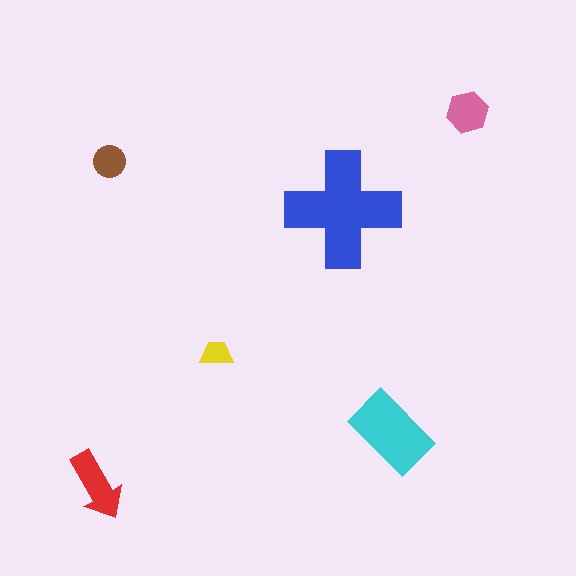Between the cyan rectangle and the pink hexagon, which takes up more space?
The cyan rectangle.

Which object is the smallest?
The yellow trapezoid.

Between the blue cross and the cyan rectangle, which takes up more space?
The blue cross.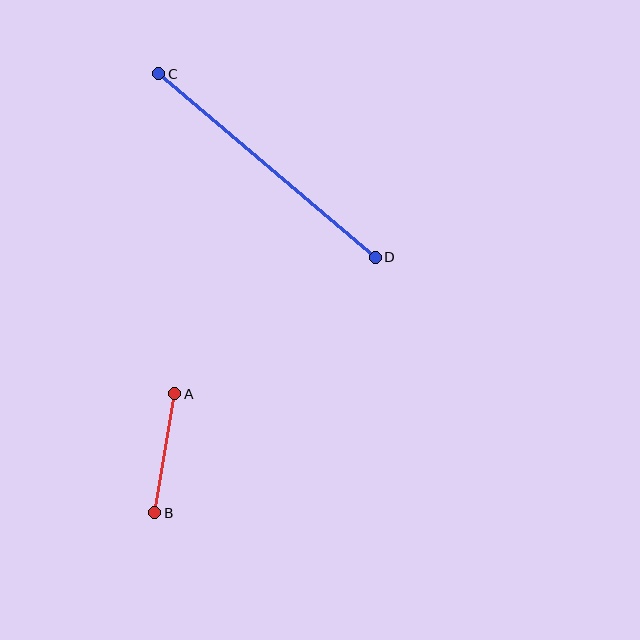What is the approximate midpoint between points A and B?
The midpoint is at approximately (165, 453) pixels.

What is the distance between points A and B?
The distance is approximately 121 pixels.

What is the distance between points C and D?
The distance is approximately 284 pixels.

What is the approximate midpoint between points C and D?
The midpoint is at approximately (267, 165) pixels.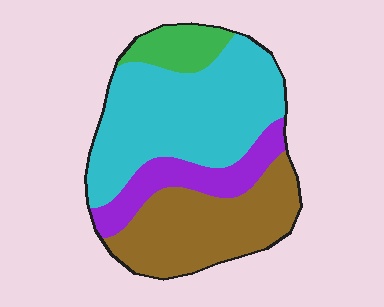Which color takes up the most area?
Cyan, at roughly 45%.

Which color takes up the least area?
Green, at roughly 10%.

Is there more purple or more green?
Purple.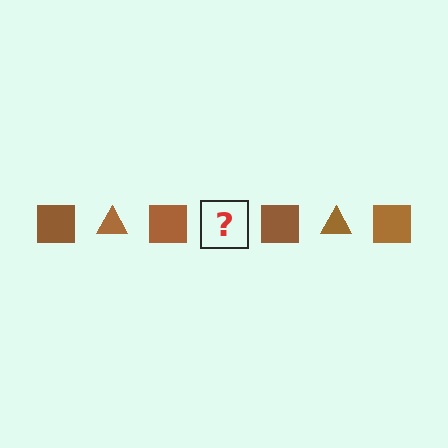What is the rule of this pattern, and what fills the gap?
The rule is that the pattern cycles through square, triangle shapes in brown. The gap should be filled with a brown triangle.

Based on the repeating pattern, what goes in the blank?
The blank should be a brown triangle.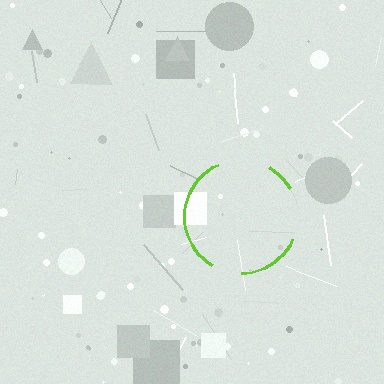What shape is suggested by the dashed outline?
The dashed outline suggests a circle.